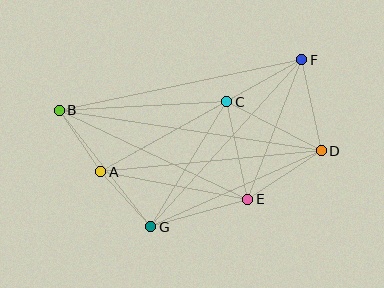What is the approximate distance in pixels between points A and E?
The distance between A and E is approximately 149 pixels.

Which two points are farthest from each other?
Points B and D are farthest from each other.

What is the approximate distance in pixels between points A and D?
The distance between A and D is approximately 221 pixels.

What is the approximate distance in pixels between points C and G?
The distance between C and G is approximately 146 pixels.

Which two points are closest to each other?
Points A and G are closest to each other.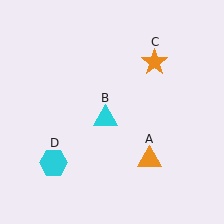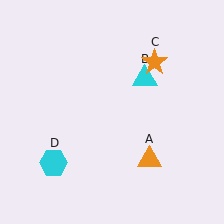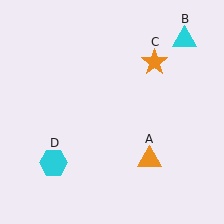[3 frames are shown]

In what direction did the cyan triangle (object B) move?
The cyan triangle (object B) moved up and to the right.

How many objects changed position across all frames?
1 object changed position: cyan triangle (object B).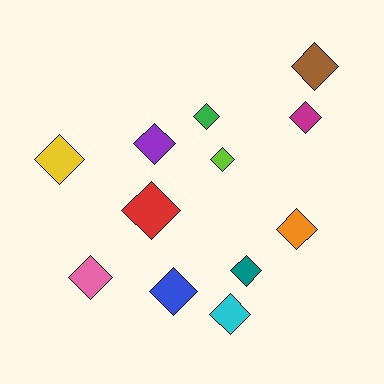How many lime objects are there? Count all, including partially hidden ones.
There is 1 lime object.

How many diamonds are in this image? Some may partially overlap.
There are 12 diamonds.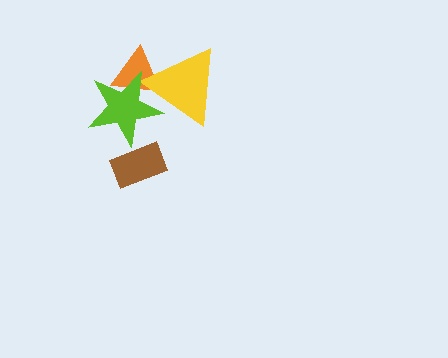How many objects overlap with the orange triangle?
2 objects overlap with the orange triangle.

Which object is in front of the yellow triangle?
The lime star is in front of the yellow triangle.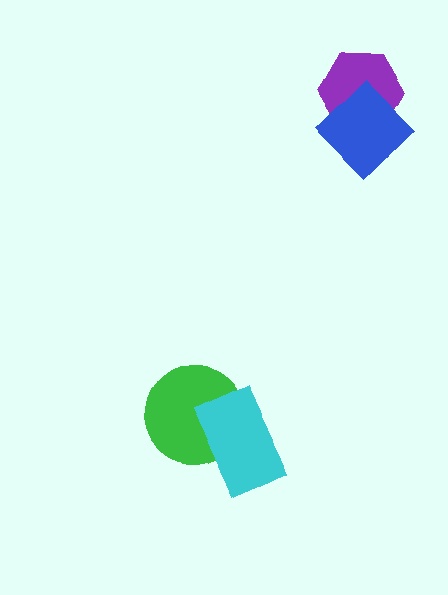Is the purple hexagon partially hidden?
Yes, it is partially covered by another shape.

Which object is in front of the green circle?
The cyan rectangle is in front of the green circle.